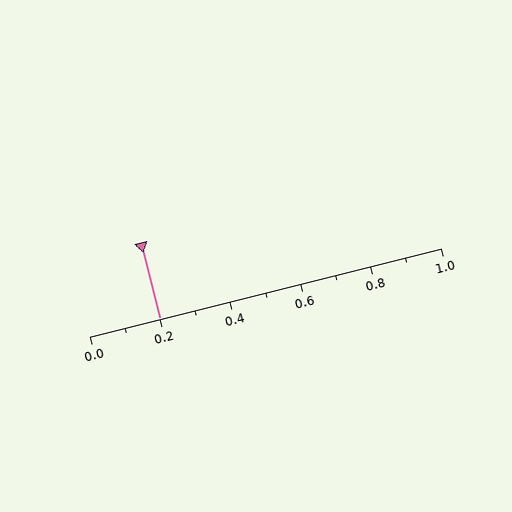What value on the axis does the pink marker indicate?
The marker indicates approximately 0.2.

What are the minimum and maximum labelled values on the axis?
The axis runs from 0.0 to 1.0.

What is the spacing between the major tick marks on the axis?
The major ticks are spaced 0.2 apart.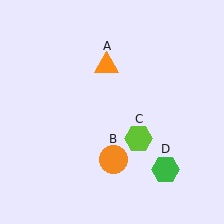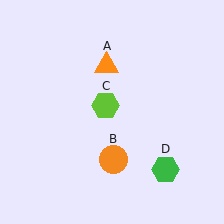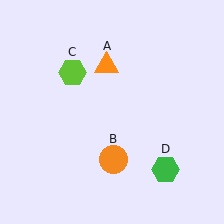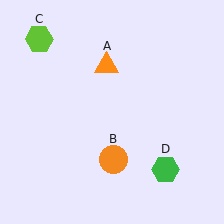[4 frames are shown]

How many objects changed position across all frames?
1 object changed position: lime hexagon (object C).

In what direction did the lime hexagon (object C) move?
The lime hexagon (object C) moved up and to the left.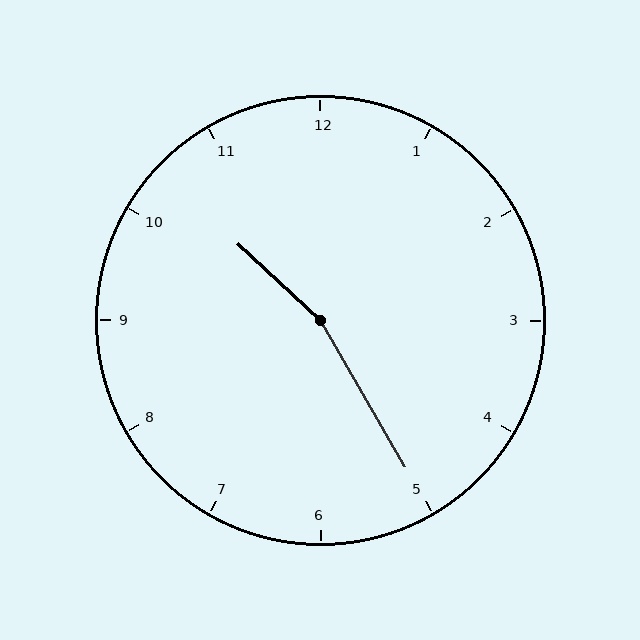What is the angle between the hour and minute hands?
Approximately 162 degrees.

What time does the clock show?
10:25.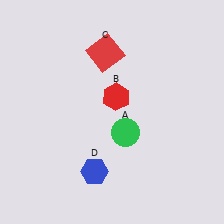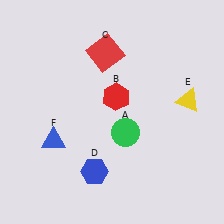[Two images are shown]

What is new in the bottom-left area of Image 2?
A blue triangle (F) was added in the bottom-left area of Image 2.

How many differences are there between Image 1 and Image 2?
There are 2 differences between the two images.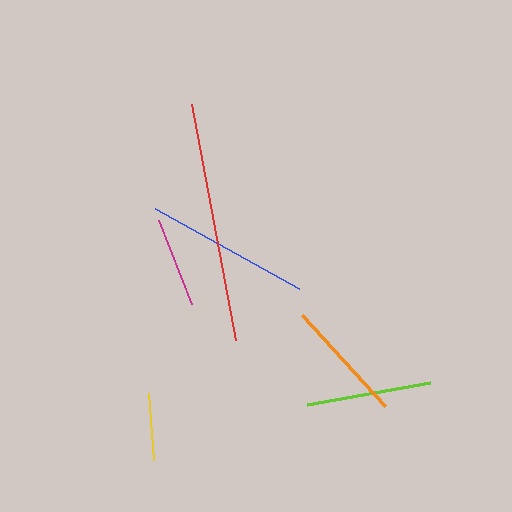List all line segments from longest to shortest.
From longest to shortest: red, blue, lime, orange, magenta, yellow.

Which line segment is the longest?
The red line is the longest at approximately 240 pixels.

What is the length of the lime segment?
The lime segment is approximately 124 pixels long.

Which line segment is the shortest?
The yellow line is the shortest at approximately 67 pixels.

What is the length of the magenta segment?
The magenta segment is approximately 90 pixels long.